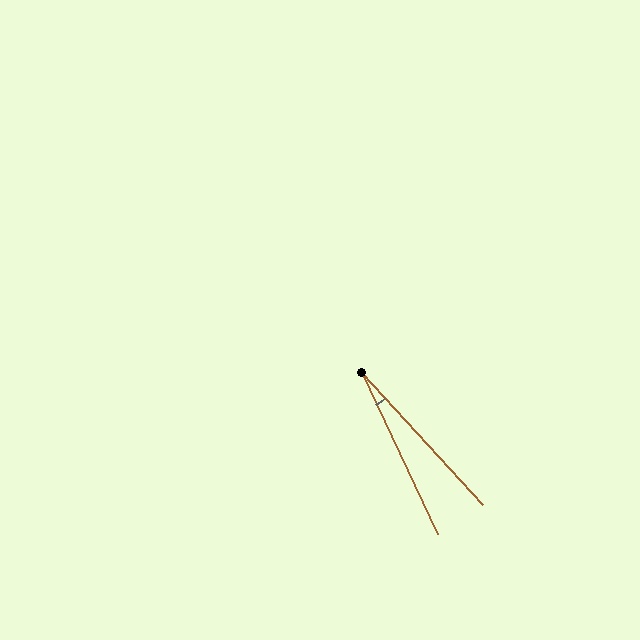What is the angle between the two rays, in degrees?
Approximately 17 degrees.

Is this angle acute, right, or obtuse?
It is acute.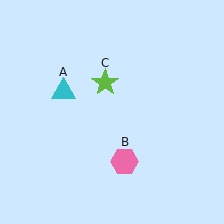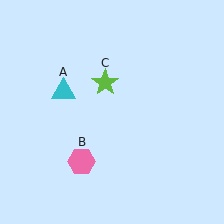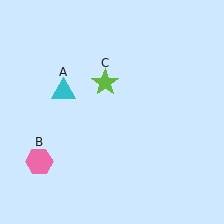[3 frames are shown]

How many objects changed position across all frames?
1 object changed position: pink hexagon (object B).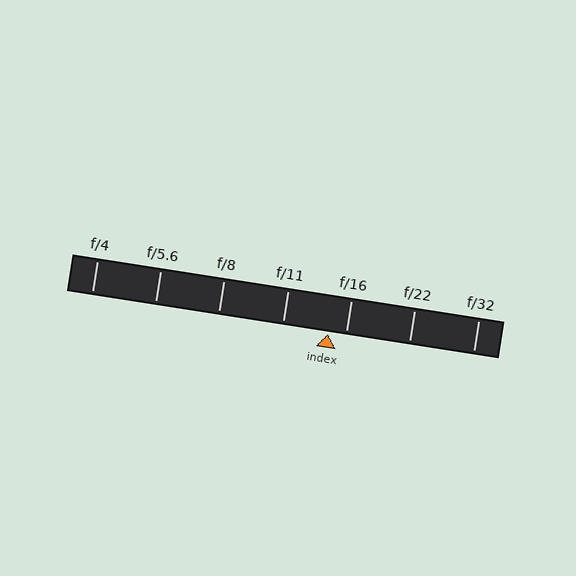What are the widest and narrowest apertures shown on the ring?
The widest aperture shown is f/4 and the narrowest is f/32.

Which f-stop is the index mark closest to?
The index mark is closest to f/16.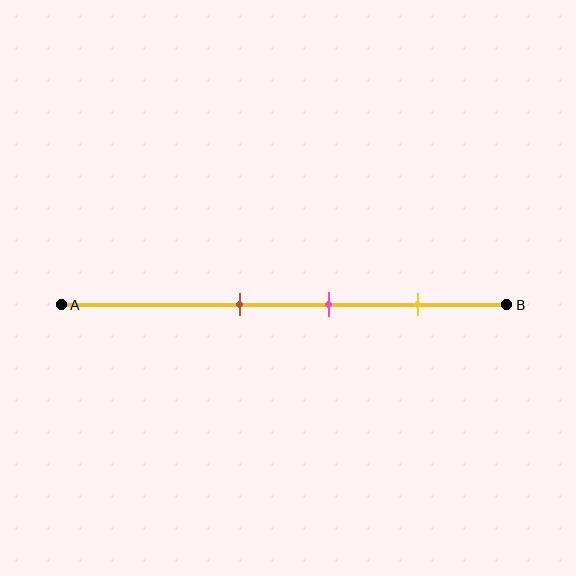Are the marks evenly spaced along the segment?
Yes, the marks are approximately evenly spaced.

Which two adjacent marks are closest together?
The brown and pink marks are the closest adjacent pair.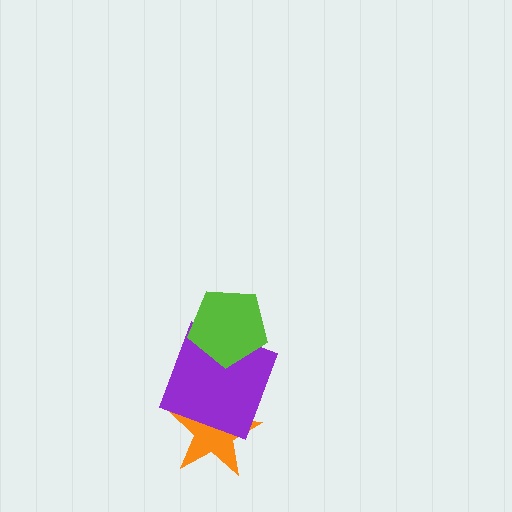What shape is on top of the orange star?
The purple square is on top of the orange star.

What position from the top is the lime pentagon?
The lime pentagon is 1st from the top.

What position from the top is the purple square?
The purple square is 2nd from the top.